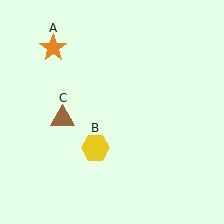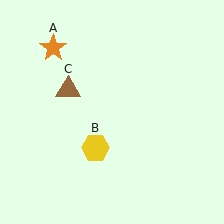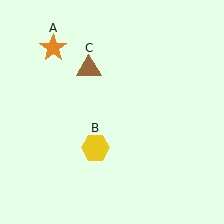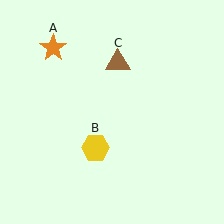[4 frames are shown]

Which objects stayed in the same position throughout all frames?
Orange star (object A) and yellow hexagon (object B) remained stationary.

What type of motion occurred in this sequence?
The brown triangle (object C) rotated clockwise around the center of the scene.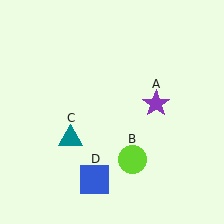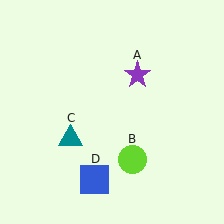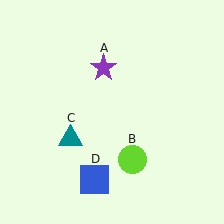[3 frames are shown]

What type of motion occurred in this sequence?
The purple star (object A) rotated counterclockwise around the center of the scene.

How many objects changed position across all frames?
1 object changed position: purple star (object A).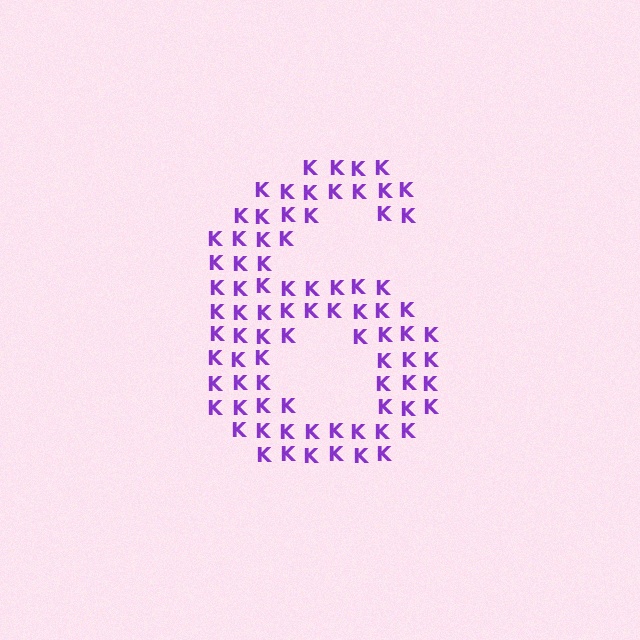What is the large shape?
The large shape is the digit 6.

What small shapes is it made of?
It is made of small letter K's.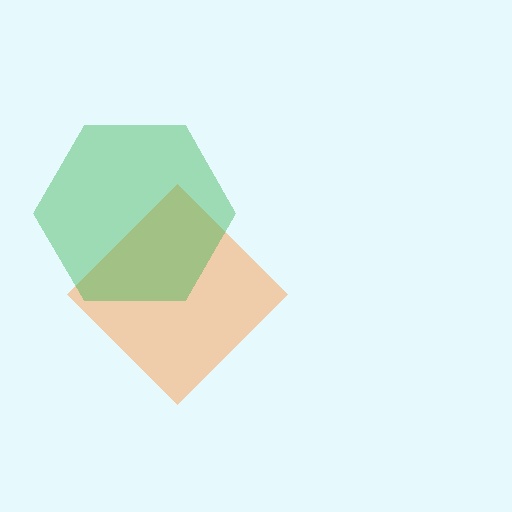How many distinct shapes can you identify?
There are 2 distinct shapes: an orange diamond, a green hexagon.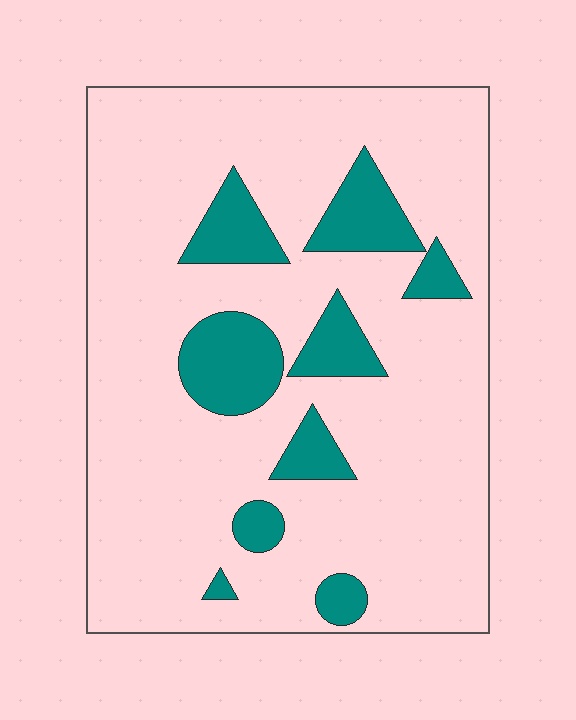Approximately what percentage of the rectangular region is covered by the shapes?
Approximately 15%.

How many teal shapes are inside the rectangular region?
9.